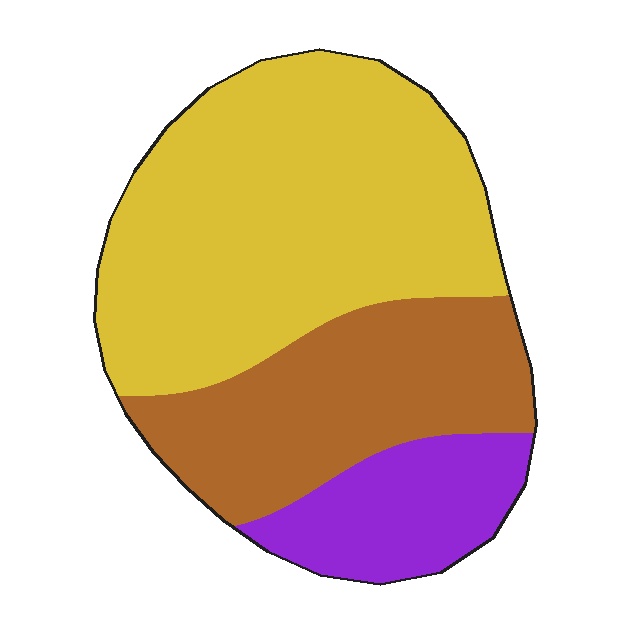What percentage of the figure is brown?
Brown takes up between a quarter and a half of the figure.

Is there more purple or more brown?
Brown.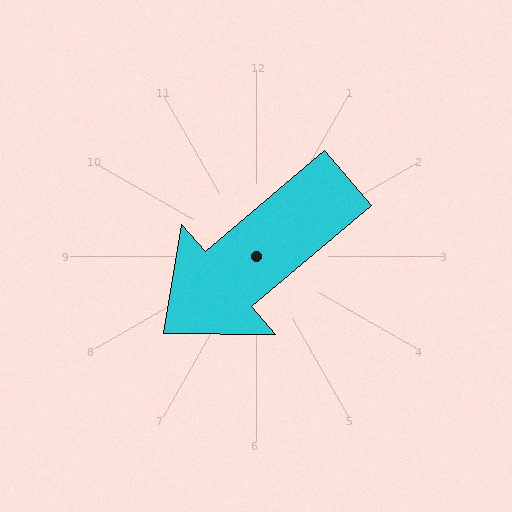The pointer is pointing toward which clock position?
Roughly 8 o'clock.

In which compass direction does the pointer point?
Southwest.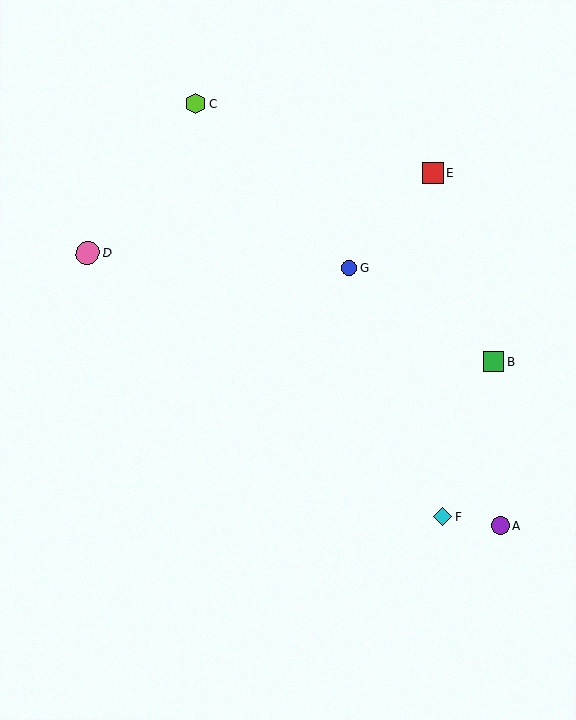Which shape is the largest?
The pink circle (labeled D) is the largest.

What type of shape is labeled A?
Shape A is a purple circle.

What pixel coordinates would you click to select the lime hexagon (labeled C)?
Click at (195, 103) to select the lime hexagon C.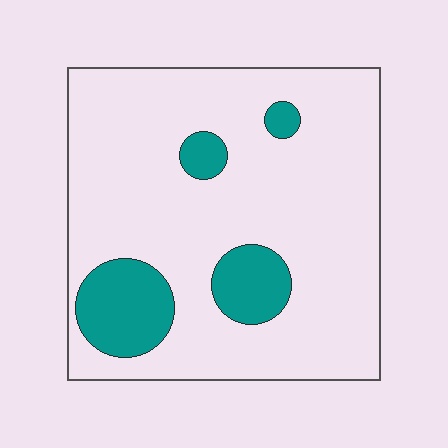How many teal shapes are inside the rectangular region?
4.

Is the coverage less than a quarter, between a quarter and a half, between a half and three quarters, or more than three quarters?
Less than a quarter.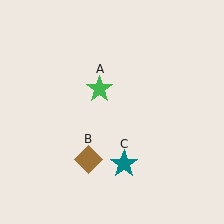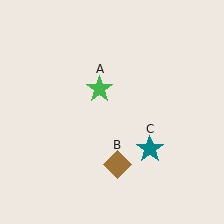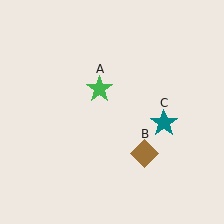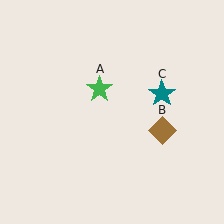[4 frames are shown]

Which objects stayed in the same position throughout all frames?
Green star (object A) remained stationary.